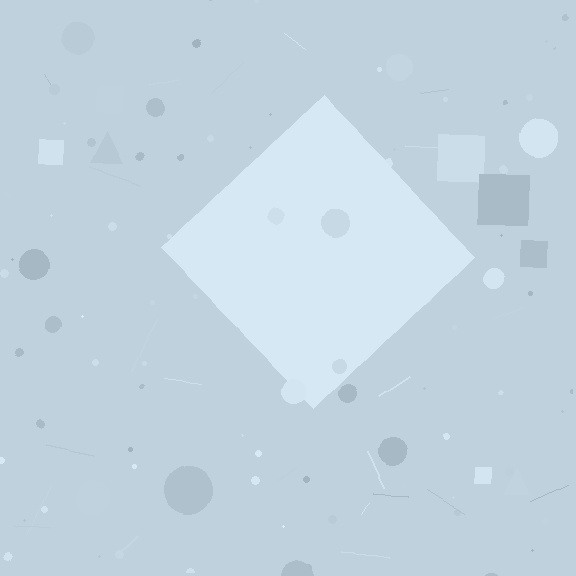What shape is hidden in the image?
A diamond is hidden in the image.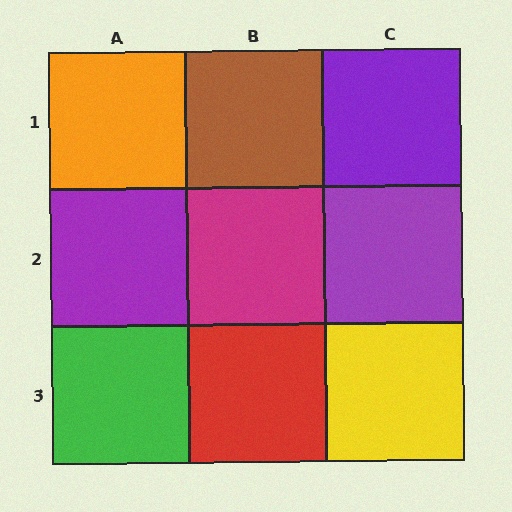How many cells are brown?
1 cell is brown.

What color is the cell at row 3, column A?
Green.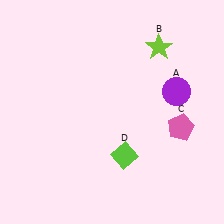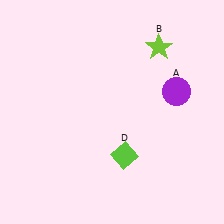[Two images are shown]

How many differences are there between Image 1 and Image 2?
There is 1 difference between the two images.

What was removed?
The pink pentagon (C) was removed in Image 2.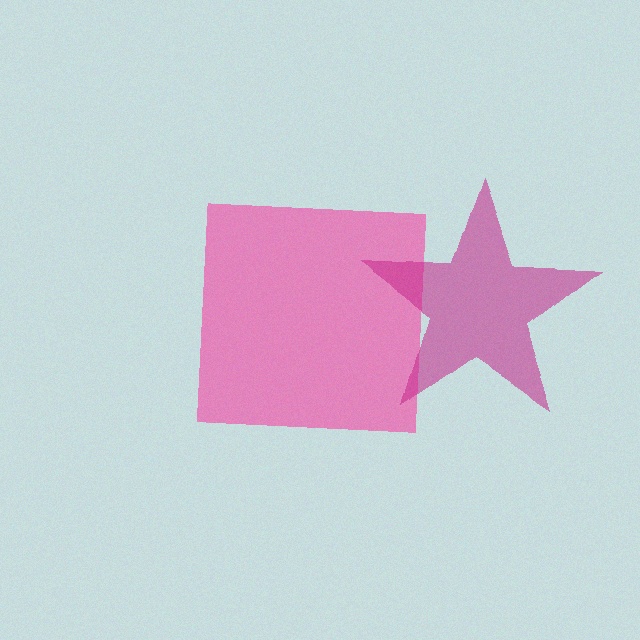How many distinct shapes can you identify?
There are 2 distinct shapes: a pink square, a magenta star.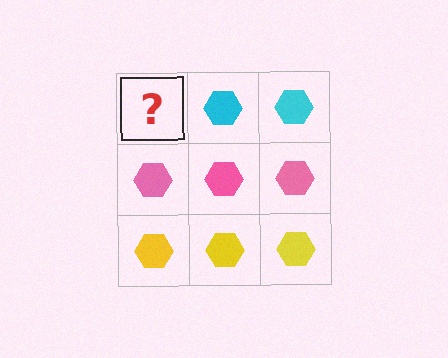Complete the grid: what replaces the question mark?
The question mark should be replaced with a cyan hexagon.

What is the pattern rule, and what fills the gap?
The rule is that each row has a consistent color. The gap should be filled with a cyan hexagon.